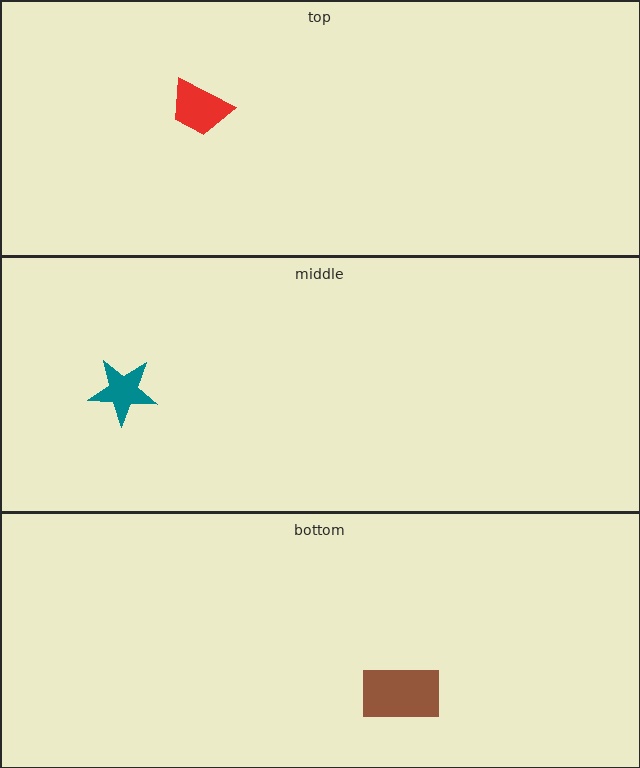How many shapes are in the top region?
1.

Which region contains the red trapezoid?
The top region.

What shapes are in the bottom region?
The brown rectangle.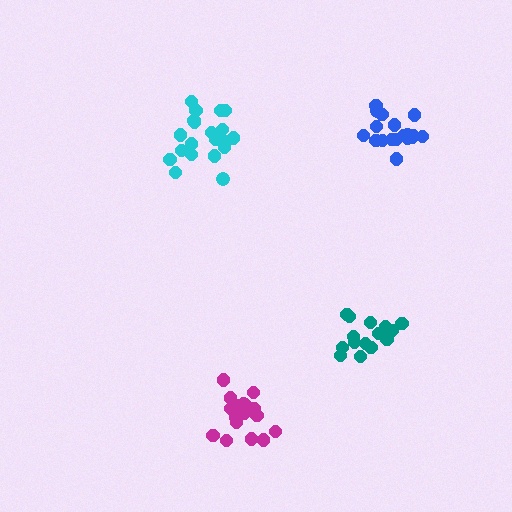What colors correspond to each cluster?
The clusters are colored: magenta, blue, cyan, teal.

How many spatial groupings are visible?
There are 4 spatial groupings.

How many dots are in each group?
Group 1: 17 dots, Group 2: 19 dots, Group 3: 21 dots, Group 4: 16 dots (73 total).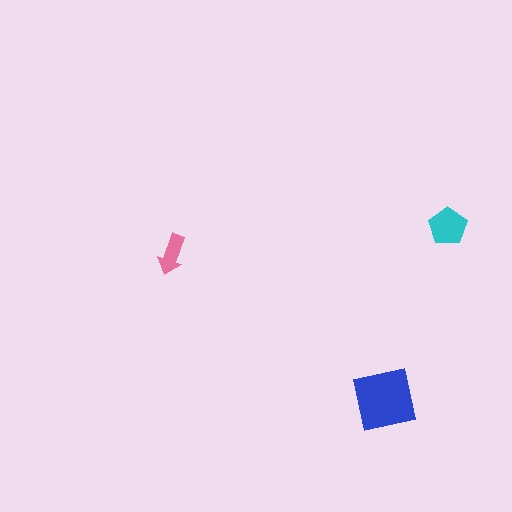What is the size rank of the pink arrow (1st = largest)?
3rd.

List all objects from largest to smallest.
The blue square, the cyan pentagon, the pink arrow.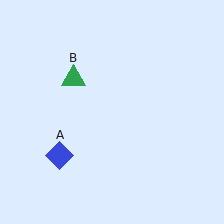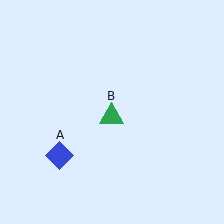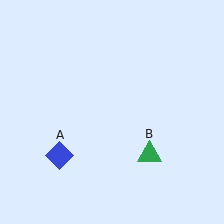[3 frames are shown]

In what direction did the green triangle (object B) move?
The green triangle (object B) moved down and to the right.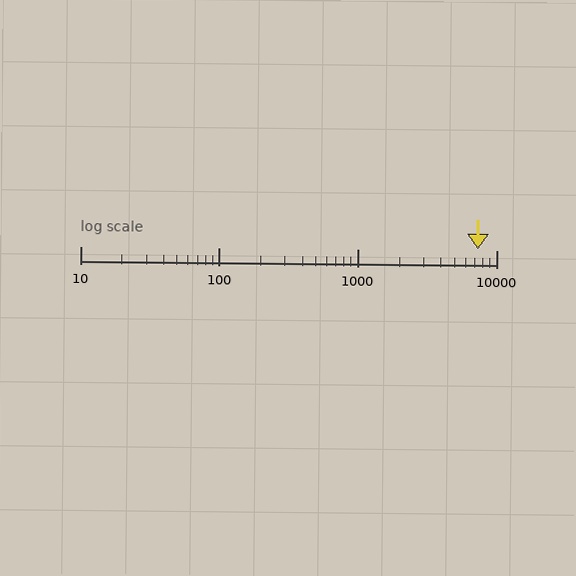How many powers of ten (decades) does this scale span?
The scale spans 3 decades, from 10 to 10000.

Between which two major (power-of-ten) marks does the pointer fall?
The pointer is between 1000 and 10000.